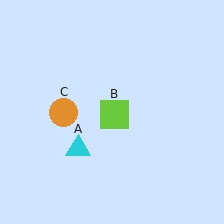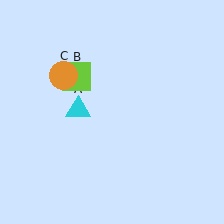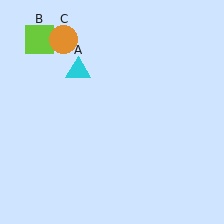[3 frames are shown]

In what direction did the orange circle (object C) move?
The orange circle (object C) moved up.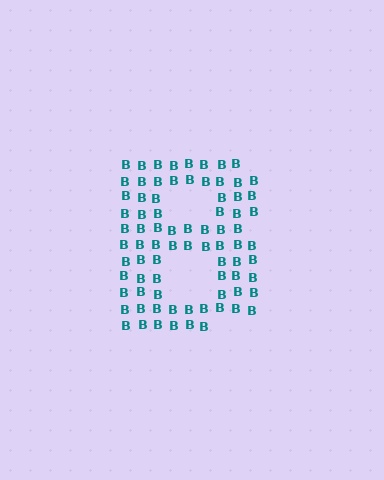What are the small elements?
The small elements are letter B's.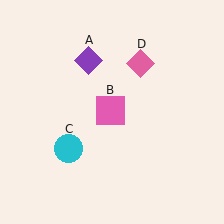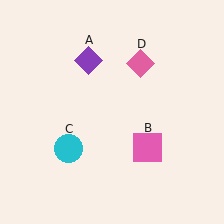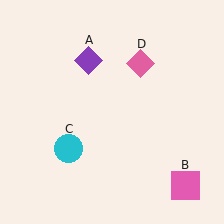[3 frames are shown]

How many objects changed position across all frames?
1 object changed position: pink square (object B).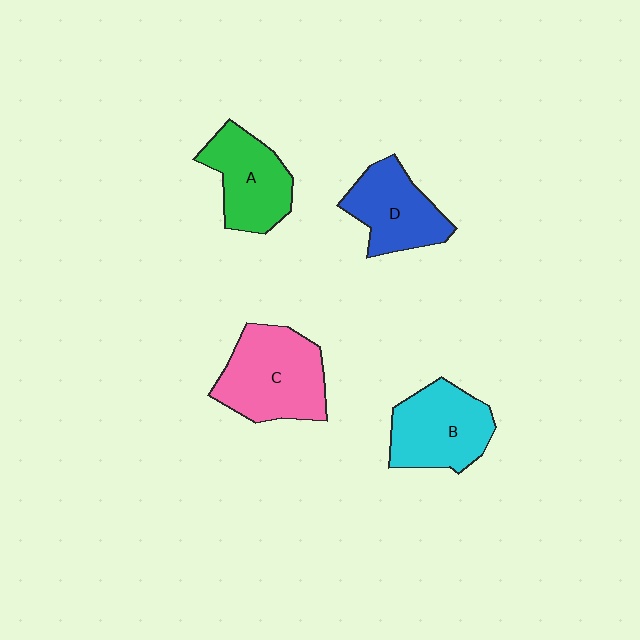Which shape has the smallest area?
Shape D (blue).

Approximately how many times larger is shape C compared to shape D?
Approximately 1.3 times.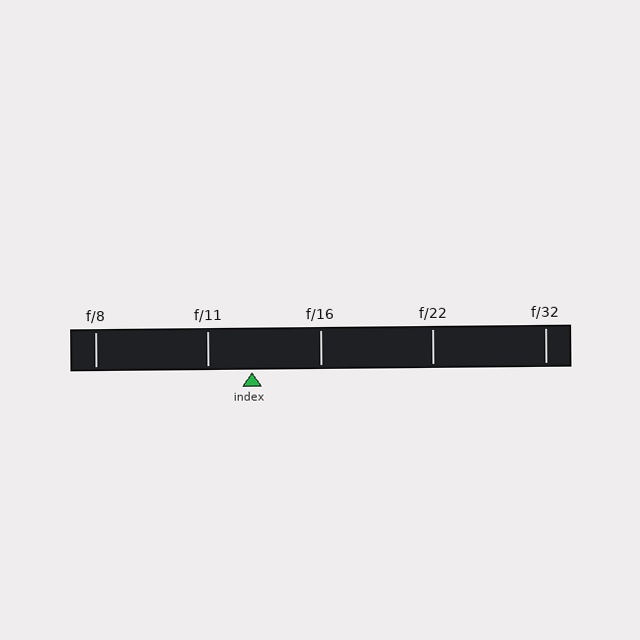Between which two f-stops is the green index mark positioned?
The index mark is between f/11 and f/16.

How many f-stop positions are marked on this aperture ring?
There are 5 f-stop positions marked.